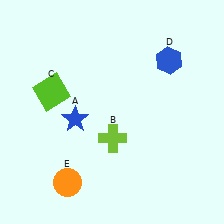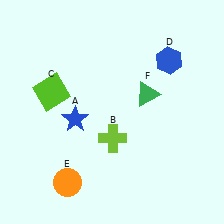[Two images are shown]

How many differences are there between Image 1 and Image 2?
There is 1 difference between the two images.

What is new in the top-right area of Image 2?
A green triangle (F) was added in the top-right area of Image 2.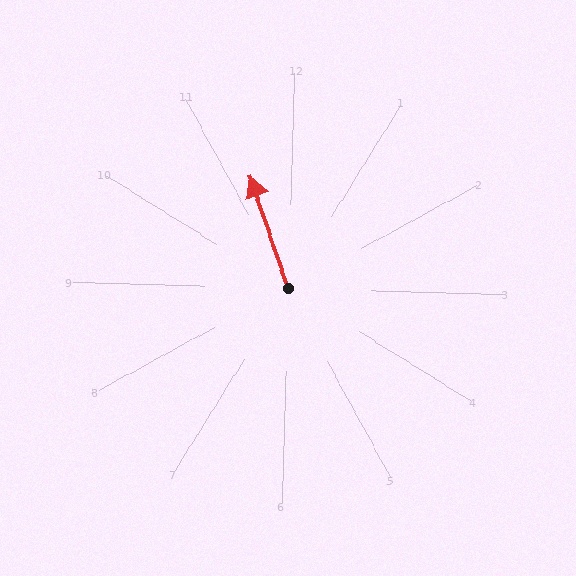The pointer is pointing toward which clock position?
Roughly 11 o'clock.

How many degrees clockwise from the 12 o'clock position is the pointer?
Approximately 340 degrees.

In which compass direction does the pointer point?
North.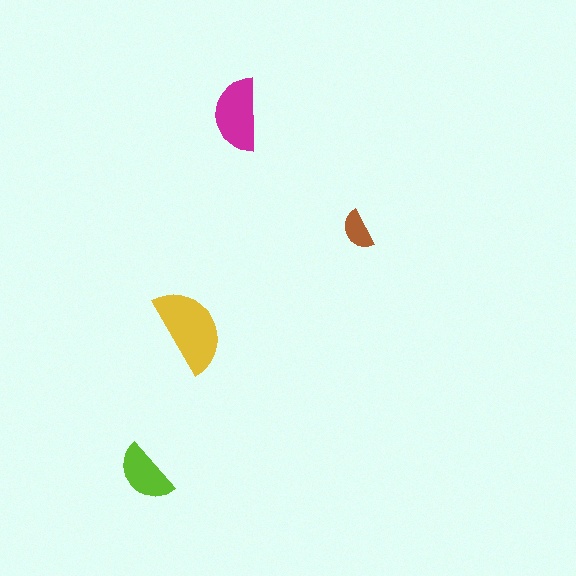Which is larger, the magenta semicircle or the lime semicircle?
The magenta one.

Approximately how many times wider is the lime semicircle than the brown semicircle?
About 1.5 times wider.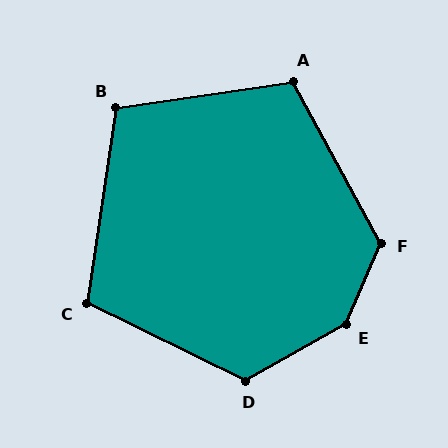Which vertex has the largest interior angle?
E, at approximately 142 degrees.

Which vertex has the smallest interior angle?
B, at approximately 107 degrees.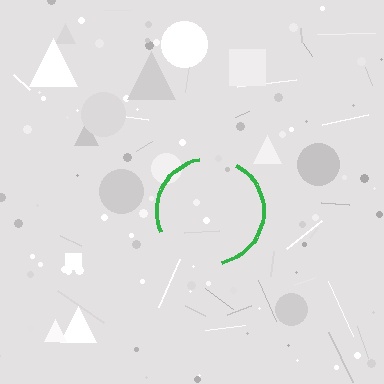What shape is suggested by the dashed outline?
The dashed outline suggests a circle.